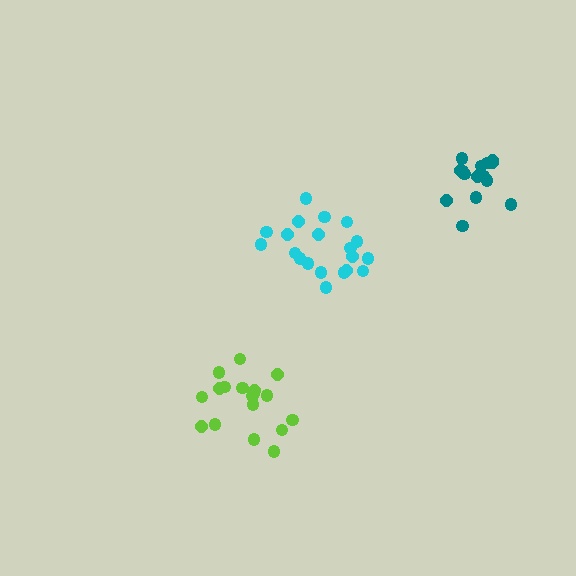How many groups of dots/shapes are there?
There are 3 groups.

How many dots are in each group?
Group 1: 20 dots, Group 2: 18 dots, Group 3: 15 dots (53 total).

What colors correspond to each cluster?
The clusters are colored: cyan, lime, teal.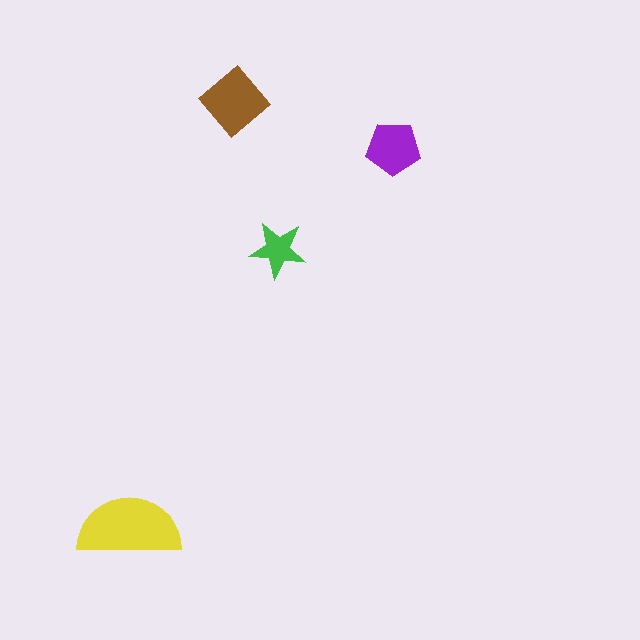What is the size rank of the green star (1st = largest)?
4th.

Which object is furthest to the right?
The purple pentagon is rightmost.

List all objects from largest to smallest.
The yellow semicircle, the brown diamond, the purple pentagon, the green star.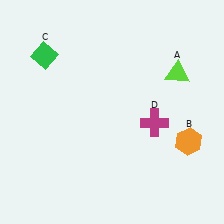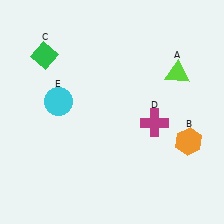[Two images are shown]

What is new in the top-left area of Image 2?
A cyan circle (E) was added in the top-left area of Image 2.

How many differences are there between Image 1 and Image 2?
There is 1 difference between the two images.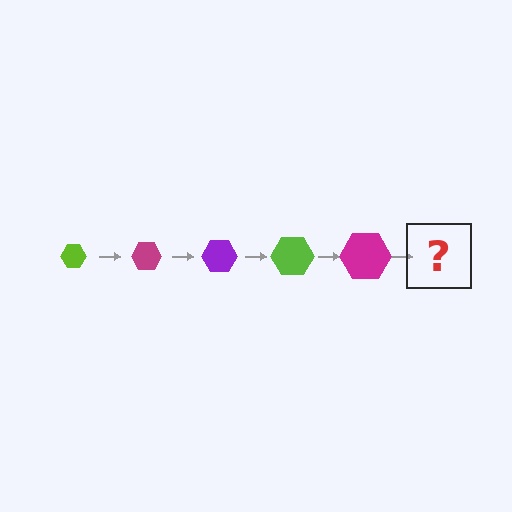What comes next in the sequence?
The next element should be a purple hexagon, larger than the previous one.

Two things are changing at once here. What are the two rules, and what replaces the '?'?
The two rules are that the hexagon grows larger each step and the color cycles through lime, magenta, and purple. The '?' should be a purple hexagon, larger than the previous one.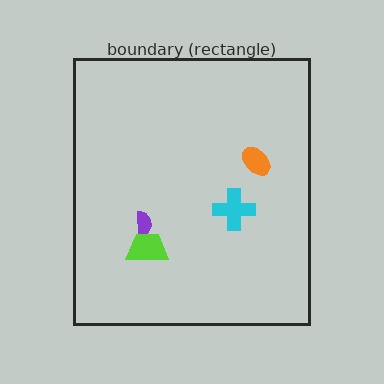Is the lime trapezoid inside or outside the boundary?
Inside.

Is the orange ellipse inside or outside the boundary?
Inside.